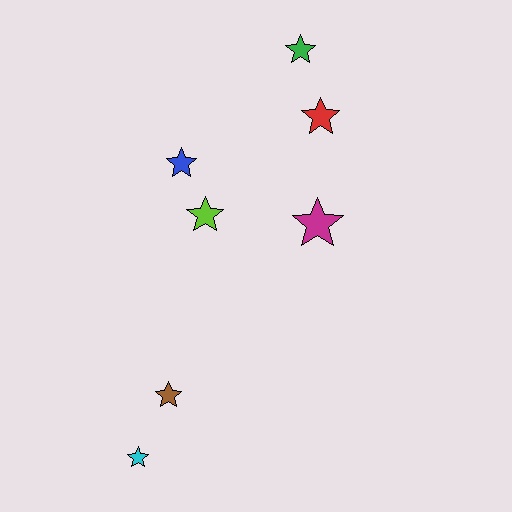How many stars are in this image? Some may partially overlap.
There are 7 stars.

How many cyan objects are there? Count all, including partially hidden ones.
There is 1 cyan object.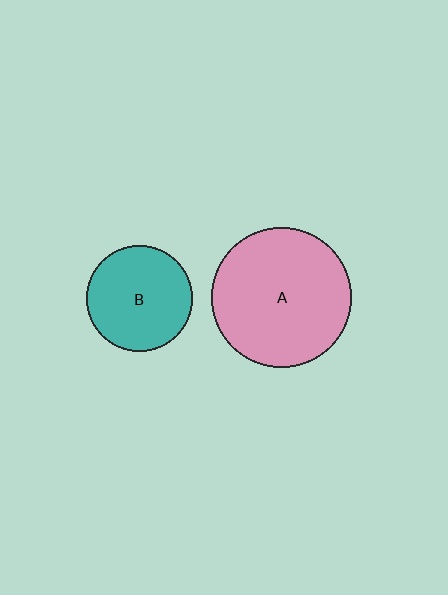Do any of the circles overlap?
No, none of the circles overlap.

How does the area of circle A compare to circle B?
Approximately 1.8 times.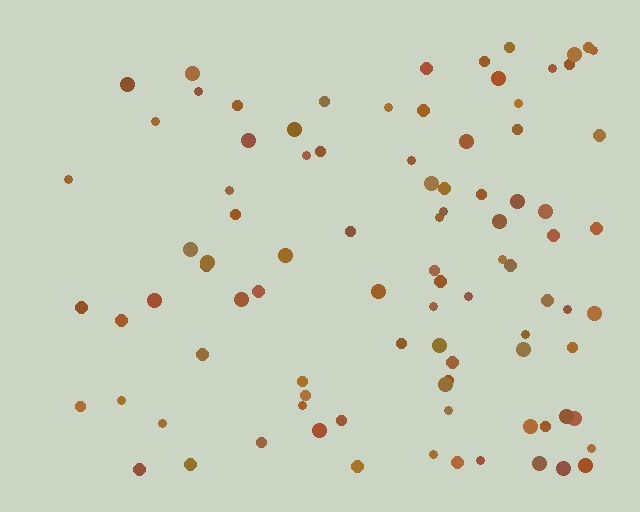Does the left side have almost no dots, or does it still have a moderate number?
Still a moderate number, just noticeably fewer than the right.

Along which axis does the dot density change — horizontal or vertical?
Horizontal.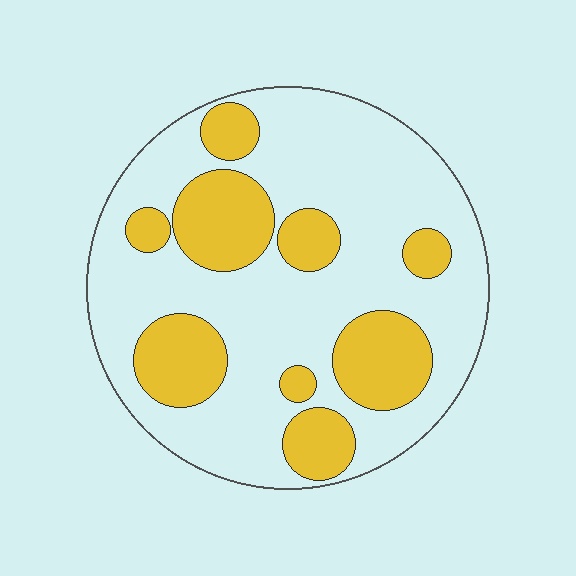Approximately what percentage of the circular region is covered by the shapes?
Approximately 30%.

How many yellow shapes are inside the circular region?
9.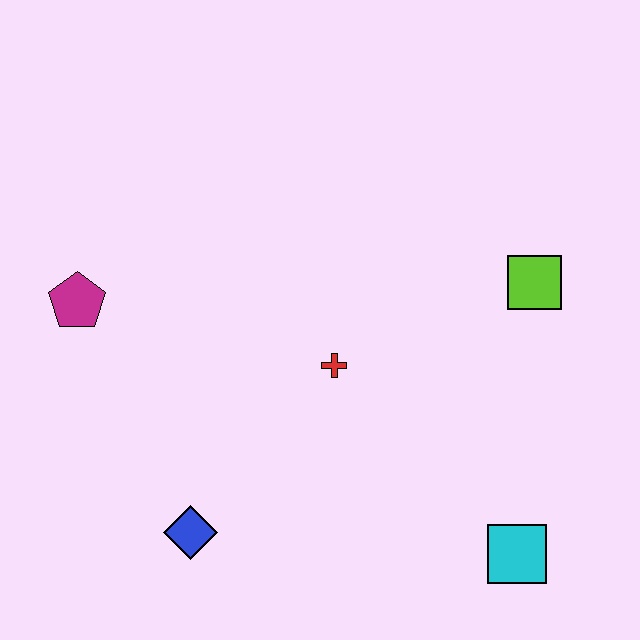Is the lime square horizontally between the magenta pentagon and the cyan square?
No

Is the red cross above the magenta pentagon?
No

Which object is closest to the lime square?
The red cross is closest to the lime square.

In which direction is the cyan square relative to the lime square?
The cyan square is below the lime square.